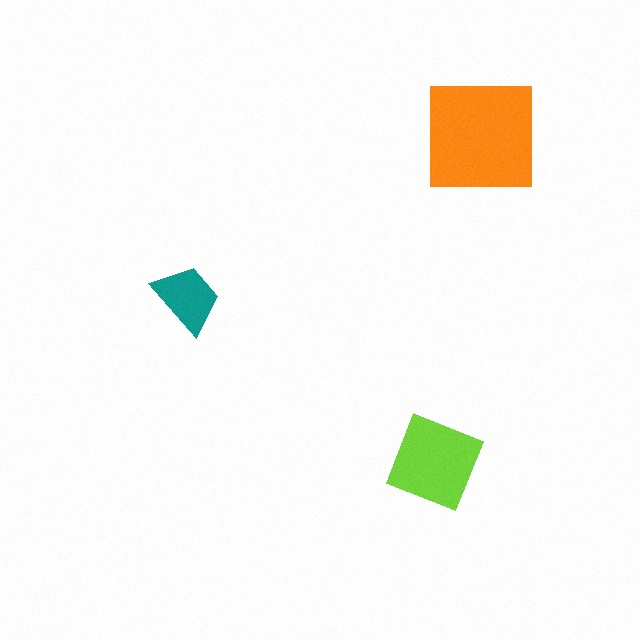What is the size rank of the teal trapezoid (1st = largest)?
3rd.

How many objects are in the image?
There are 3 objects in the image.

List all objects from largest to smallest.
The orange square, the lime diamond, the teal trapezoid.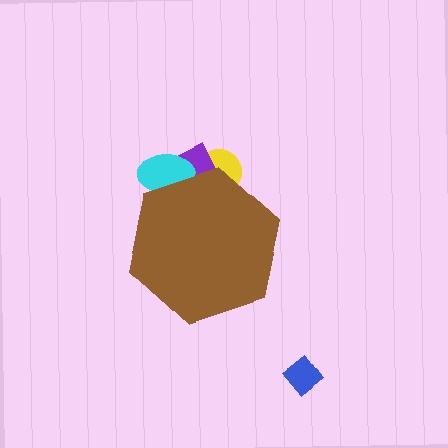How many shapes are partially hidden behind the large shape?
3 shapes are partially hidden.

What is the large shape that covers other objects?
A brown hexagon.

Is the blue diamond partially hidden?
No, the blue diamond is fully visible.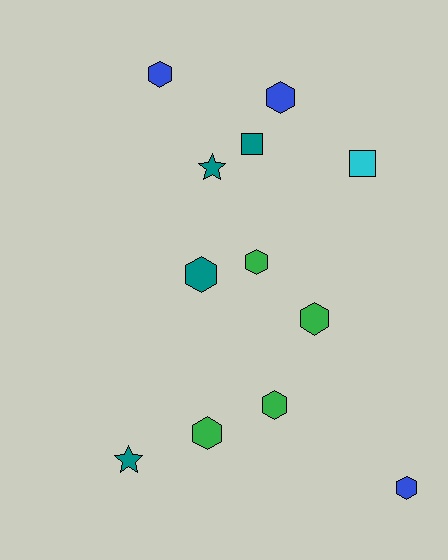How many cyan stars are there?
There are no cyan stars.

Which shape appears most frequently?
Hexagon, with 8 objects.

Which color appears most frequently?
Green, with 4 objects.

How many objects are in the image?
There are 12 objects.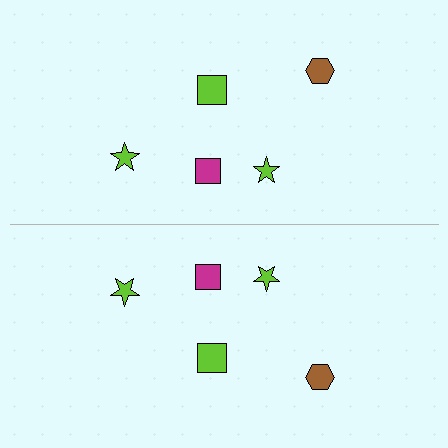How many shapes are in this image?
There are 10 shapes in this image.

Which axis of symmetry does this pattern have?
The pattern has a horizontal axis of symmetry running through the center of the image.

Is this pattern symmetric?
Yes, this pattern has bilateral (reflection) symmetry.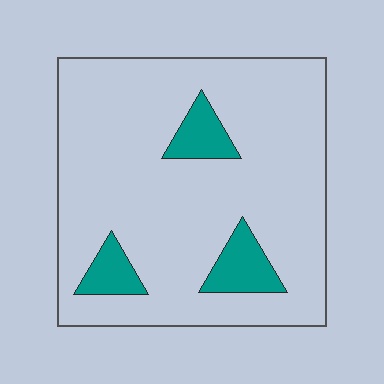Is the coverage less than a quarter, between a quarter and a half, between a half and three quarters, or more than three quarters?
Less than a quarter.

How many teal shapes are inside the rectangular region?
3.